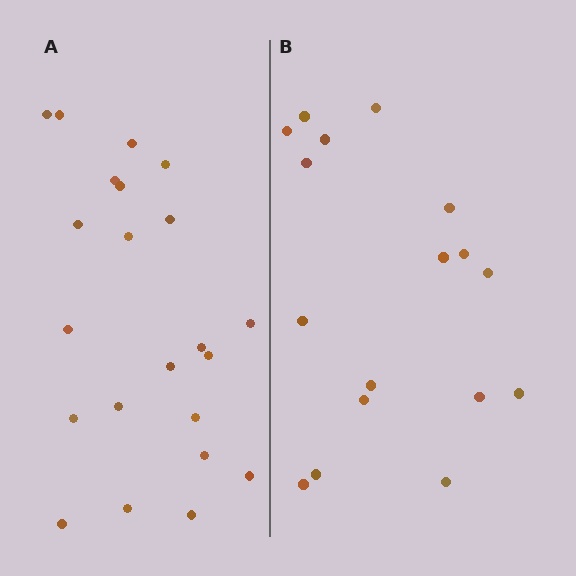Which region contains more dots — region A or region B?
Region A (the left region) has more dots.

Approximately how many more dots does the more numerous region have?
Region A has about 5 more dots than region B.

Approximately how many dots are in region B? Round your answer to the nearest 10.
About 20 dots. (The exact count is 17, which rounds to 20.)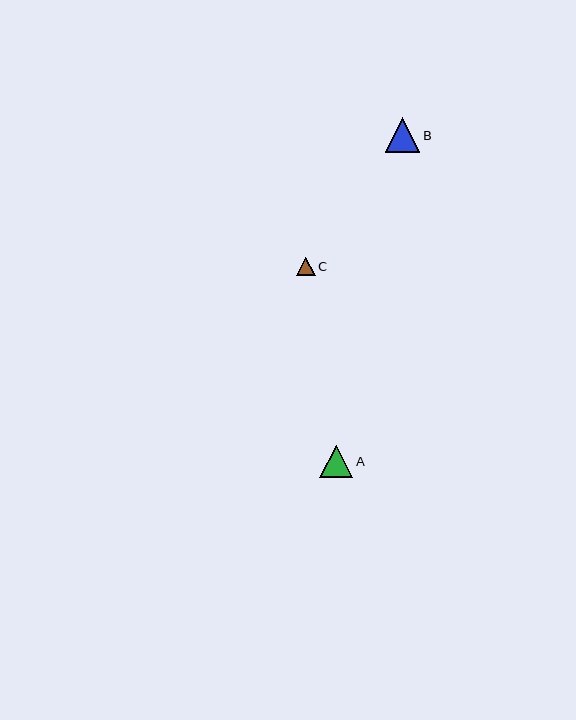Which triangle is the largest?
Triangle B is the largest with a size of approximately 35 pixels.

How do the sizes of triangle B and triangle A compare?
Triangle B and triangle A are approximately the same size.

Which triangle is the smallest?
Triangle C is the smallest with a size of approximately 18 pixels.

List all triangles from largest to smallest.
From largest to smallest: B, A, C.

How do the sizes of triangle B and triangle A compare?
Triangle B and triangle A are approximately the same size.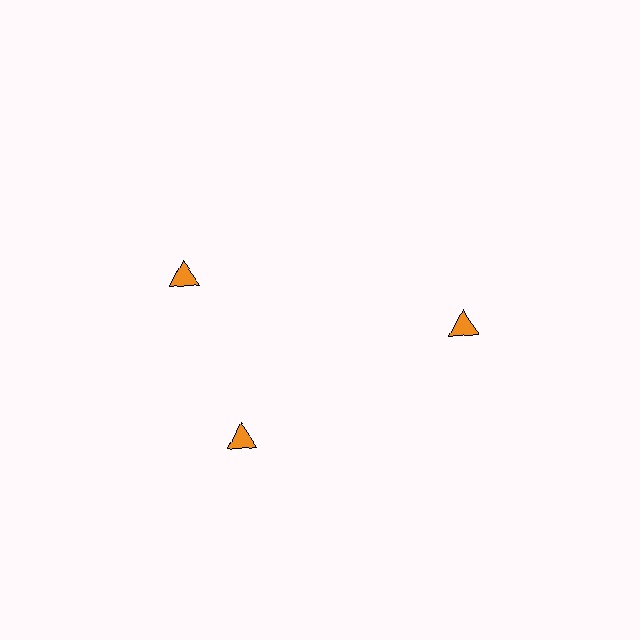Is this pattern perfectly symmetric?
No. The 3 orange triangles are arranged in a ring, but one element near the 11 o'clock position is rotated out of alignment along the ring, breaking the 3-fold rotational symmetry.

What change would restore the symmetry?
The symmetry would be restored by rotating it back into even spacing with its neighbors so that all 3 triangles sit at equal angles and equal distance from the center.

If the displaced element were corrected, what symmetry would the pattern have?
It would have 3-fold rotational symmetry — the pattern would map onto itself every 120 degrees.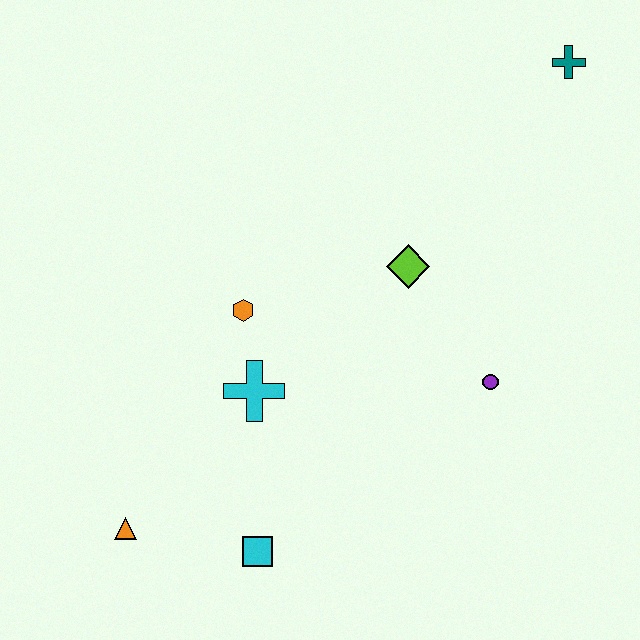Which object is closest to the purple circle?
The lime diamond is closest to the purple circle.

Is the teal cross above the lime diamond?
Yes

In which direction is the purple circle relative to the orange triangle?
The purple circle is to the right of the orange triangle.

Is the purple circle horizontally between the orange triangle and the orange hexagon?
No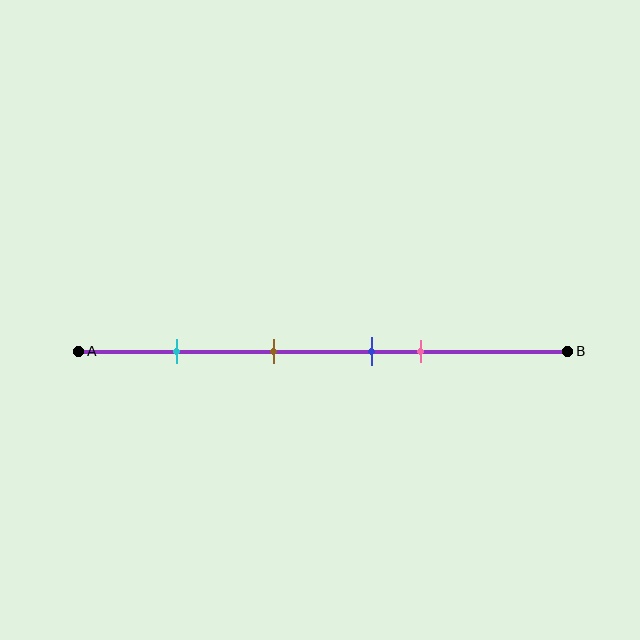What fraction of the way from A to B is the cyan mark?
The cyan mark is approximately 20% (0.2) of the way from A to B.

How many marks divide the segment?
There are 4 marks dividing the segment.